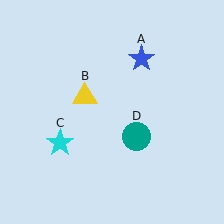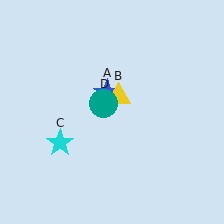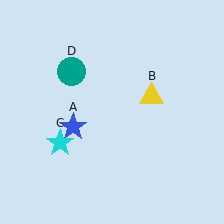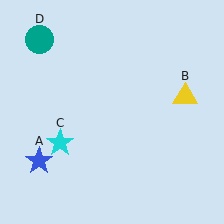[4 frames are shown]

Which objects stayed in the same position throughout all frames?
Cyan star (object C) remained stationary.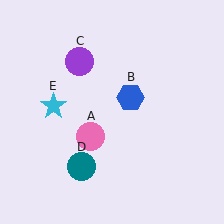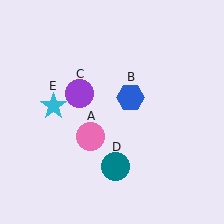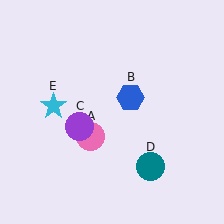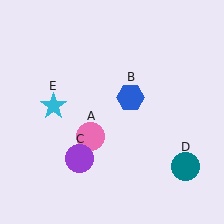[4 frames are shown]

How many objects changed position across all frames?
2 objects changed position: purple circle (object C), teal circle (object D).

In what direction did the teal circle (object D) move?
The teal circle (object D) moved right.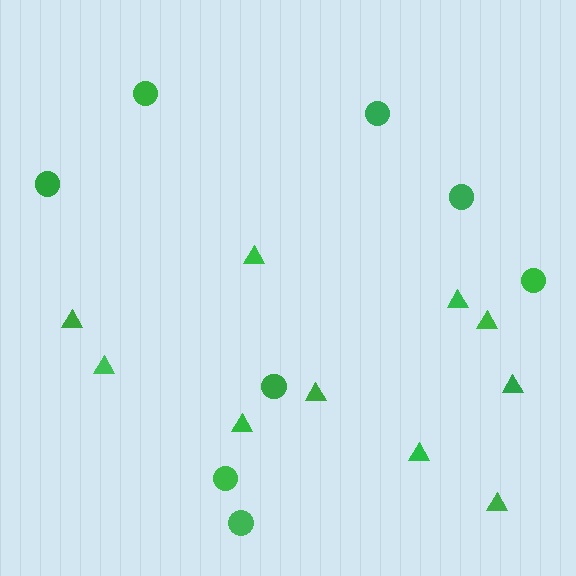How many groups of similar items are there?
There are 2 groups: one group of circles (8) and one group of triangles (10).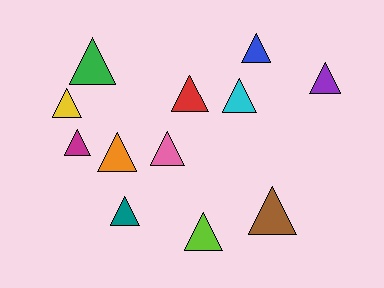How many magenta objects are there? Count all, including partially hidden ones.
There is 1 magenta object.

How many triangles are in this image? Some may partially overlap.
There are 12 triangles.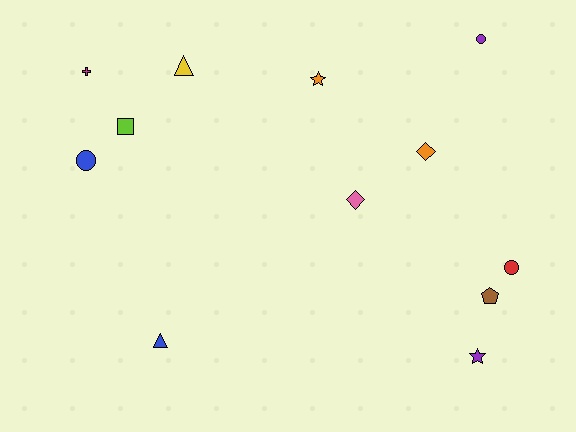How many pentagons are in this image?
There is 1 pentagon.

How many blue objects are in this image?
There are 2 blue objects.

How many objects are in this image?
There are 12 objects.